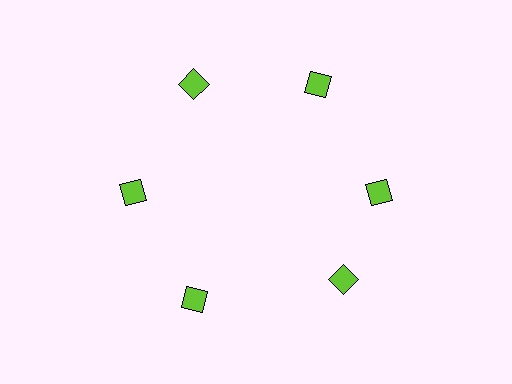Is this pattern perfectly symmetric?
No. The 6 lime diamonds are arranged in a ring, but one element near the 5 o'clock position is rotated out of alignment along the ring, breaking the 6-fold rotational symmetry.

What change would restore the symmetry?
The symmetry would be restored by rotating it back into even spacing with its neighbors so that all 6 diamonds sit at equal angles and equal distance from the center.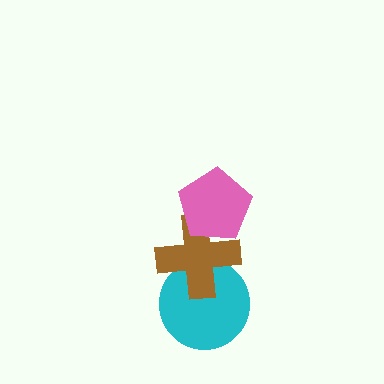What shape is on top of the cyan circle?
The brown cross is on top of the cyan circle.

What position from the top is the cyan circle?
The cyan circle is 3rd from the top.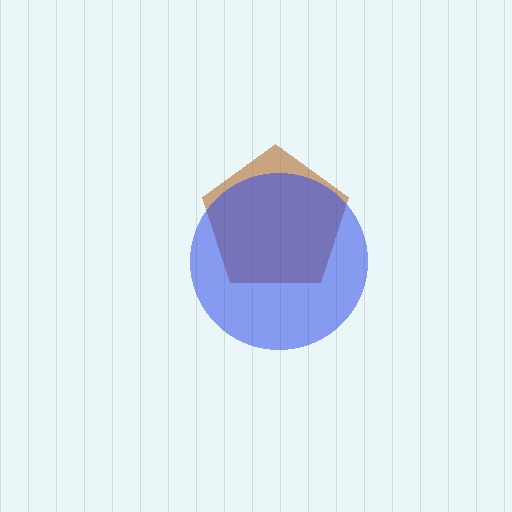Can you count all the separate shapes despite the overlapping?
Yes, there are 2 separate shapes.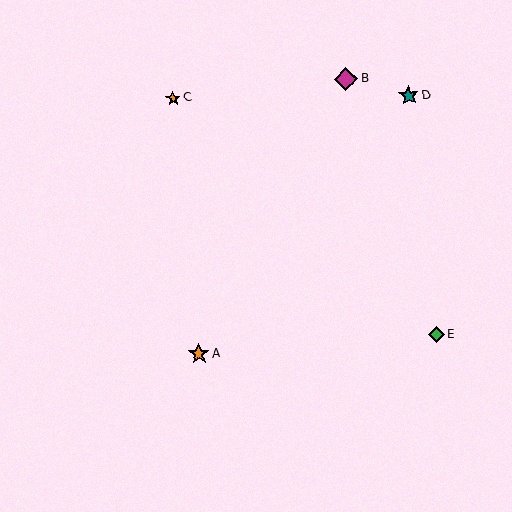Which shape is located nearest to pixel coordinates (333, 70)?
The magenta diamond (labeled B) at (346, 79) is nearest to that location.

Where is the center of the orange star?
The center of the orange star is at (173, 98).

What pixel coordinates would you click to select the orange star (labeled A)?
Click at (199, 354) to select the orange star A.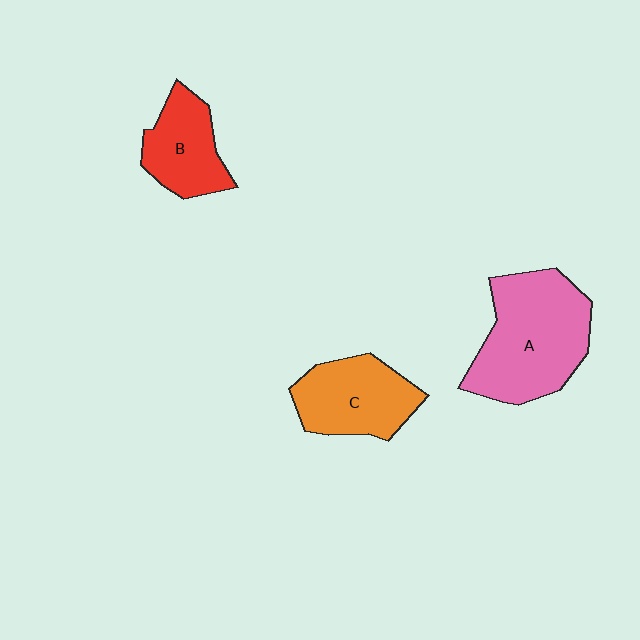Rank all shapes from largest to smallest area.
From largest to smallest: A (pink), C (orange), B (red).